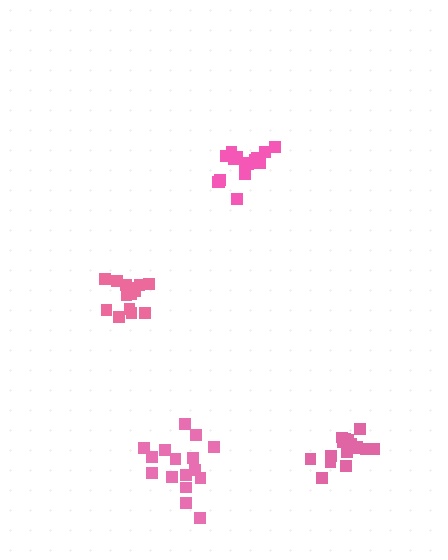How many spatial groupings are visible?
There are 4 spatial groupings.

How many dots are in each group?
Group 1: 14 dots, Group 2: 17 dots, Group 3: 17 dots, Group 4: 16 dots (64 total).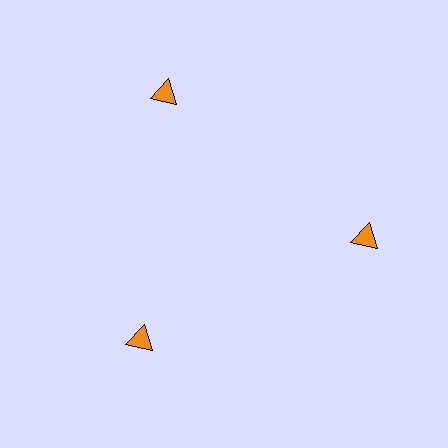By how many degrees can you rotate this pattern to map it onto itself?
The pattern maps onto itself every 120 degrees of rotation.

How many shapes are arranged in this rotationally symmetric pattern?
There are 3 shapes, arranged in 3 groups of 1.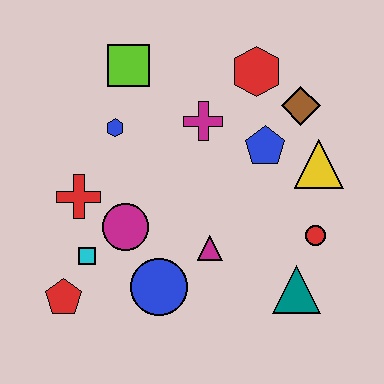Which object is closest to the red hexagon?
The brown diamond is closest to the red hexagon.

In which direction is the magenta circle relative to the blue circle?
The magenta circle is above the blue circle.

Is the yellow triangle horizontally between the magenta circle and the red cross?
No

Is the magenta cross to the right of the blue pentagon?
No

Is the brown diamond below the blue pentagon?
No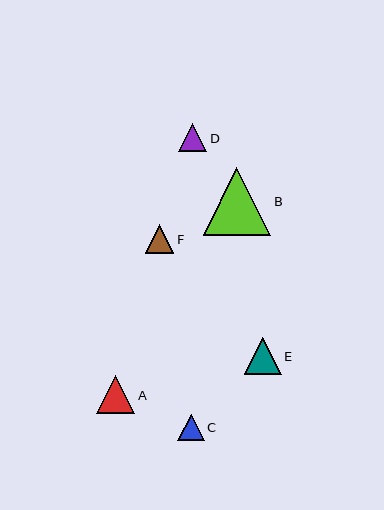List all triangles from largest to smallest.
From largest to smallest: B, A, E, F, D, C.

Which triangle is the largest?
Triangle B is the largest with a size of approximately 68 pixels.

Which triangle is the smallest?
Triangle C is the smallest with a size of approximately 26 pixels.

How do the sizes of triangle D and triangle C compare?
Triangle D and triangle C are approximately the same size.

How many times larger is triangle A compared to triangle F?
Triangle A is approximately 1.3 times the size of triangle F.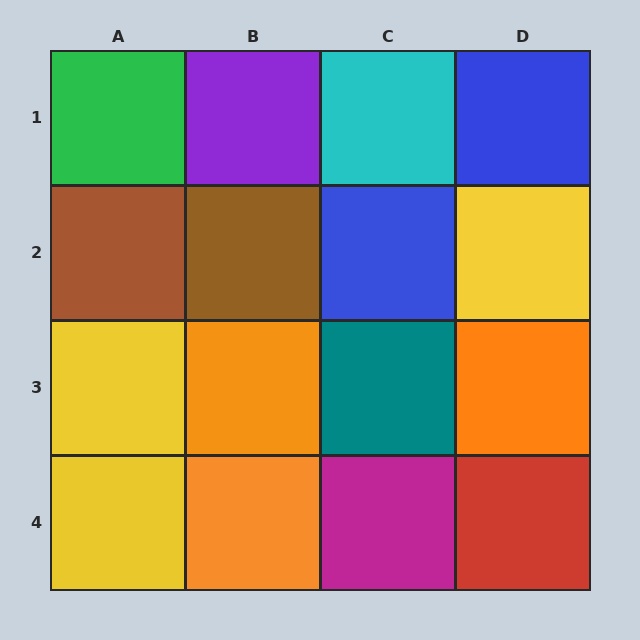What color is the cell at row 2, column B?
Brown.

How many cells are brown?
2 cells are brown.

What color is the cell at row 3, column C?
Teal.